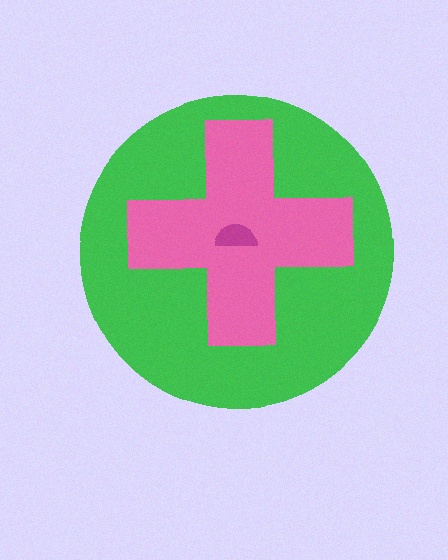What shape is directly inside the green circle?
The pink cross.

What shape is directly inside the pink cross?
The magenta semicircle.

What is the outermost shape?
The green circle.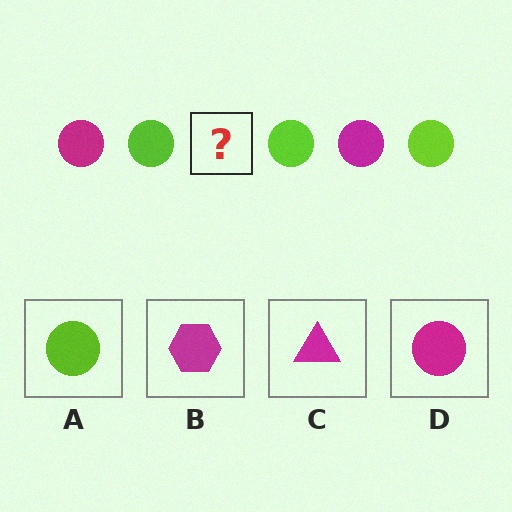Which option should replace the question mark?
Option D.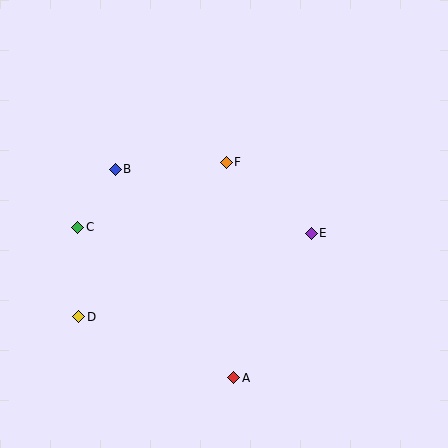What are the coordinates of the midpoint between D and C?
The midpoint between D and C is at (78, 272).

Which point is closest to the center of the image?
Point F at (226, 162) is closest to the center.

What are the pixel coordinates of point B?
Point B is at (115, 169).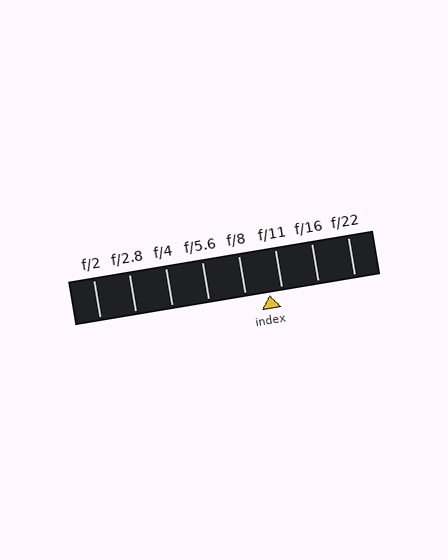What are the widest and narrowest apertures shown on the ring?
The widest aperture shown is f/2 and the narrowest is f/22.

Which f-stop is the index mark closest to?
The index mark is closest to f/11.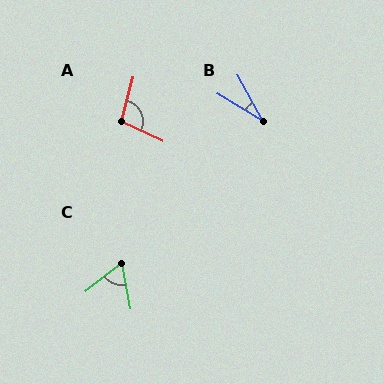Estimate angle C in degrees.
Approximately 63 degrees.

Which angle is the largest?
A, at approximately 101 degrees.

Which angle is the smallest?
B, at approximately 30 degrees.